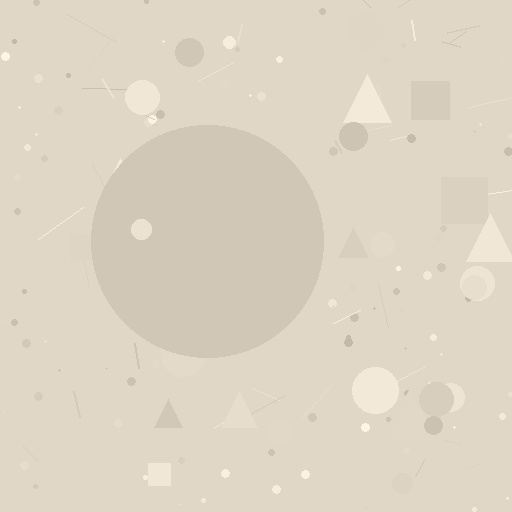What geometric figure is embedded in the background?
A circle is embedded in the background.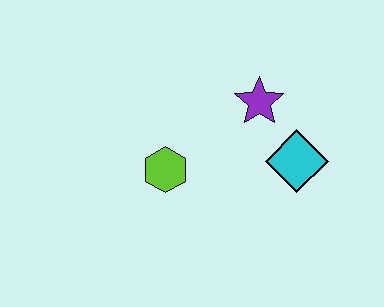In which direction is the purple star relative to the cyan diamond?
The purple star is above the cyan diamond.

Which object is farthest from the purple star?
The lime hexagon is farthest from the purple star.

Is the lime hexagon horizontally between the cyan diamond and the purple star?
No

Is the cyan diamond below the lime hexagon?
No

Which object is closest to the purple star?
The cyan diamond is closest to the purple star.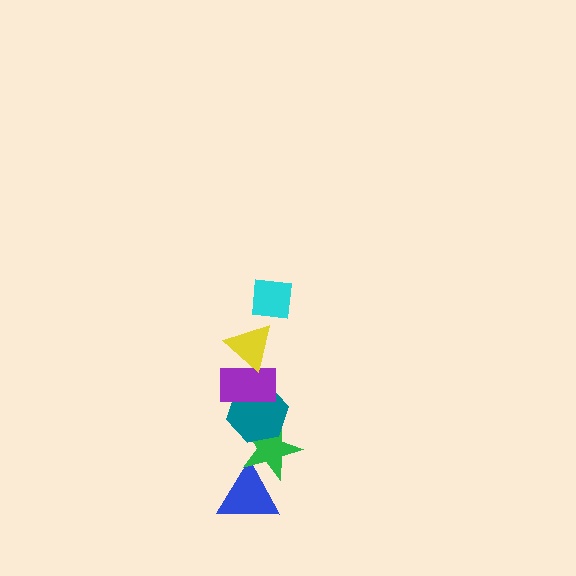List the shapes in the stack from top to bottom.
From top to bottom: the cyan square, the yellow triangle, the purple rectangle, the teal hexagon, the green star, the blue triangle.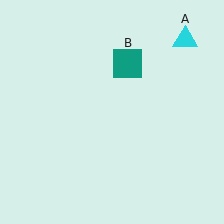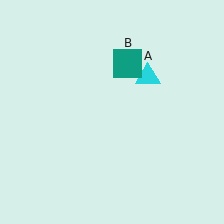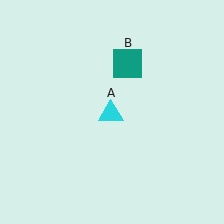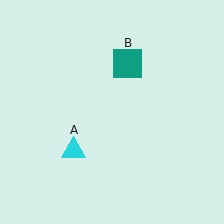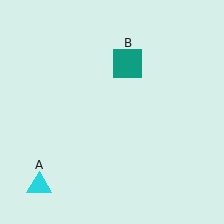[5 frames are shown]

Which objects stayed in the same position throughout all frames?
Teal square (object B) remained stationary.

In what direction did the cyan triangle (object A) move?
The cyan triangle (object A) moved down and to the left.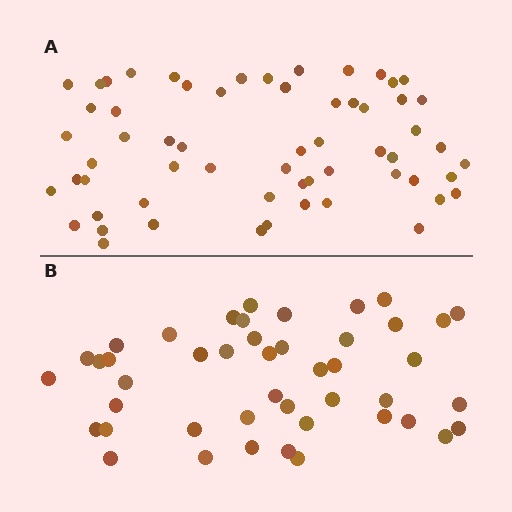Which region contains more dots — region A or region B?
Region A (the top region) has more dots.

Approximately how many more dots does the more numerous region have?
Region A has approximately 15 more dots than region B.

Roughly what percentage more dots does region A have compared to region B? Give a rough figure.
About 35% more.